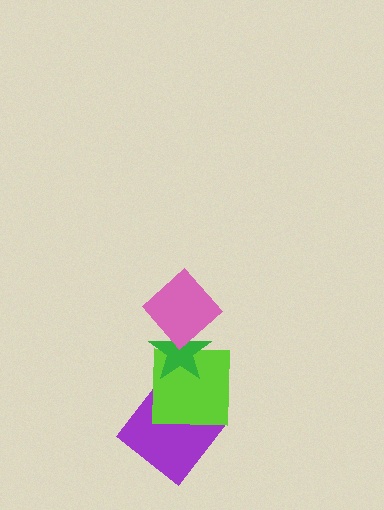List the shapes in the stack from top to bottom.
From top to bottom: the pink diamond, the green star, the lime square, the purple diamond.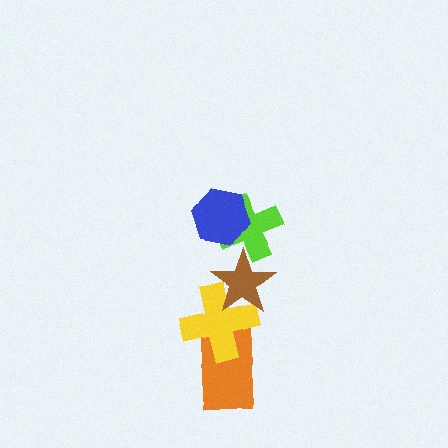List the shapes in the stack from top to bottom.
From top to bottom: the blue hexagon, the lime cross, the brown star, the yellow cross, the orange rectangle.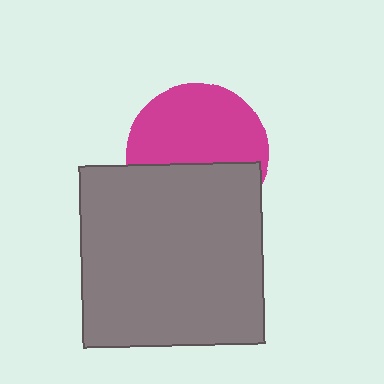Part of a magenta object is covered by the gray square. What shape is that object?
It is a circle.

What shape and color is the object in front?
The object in front is a gray square.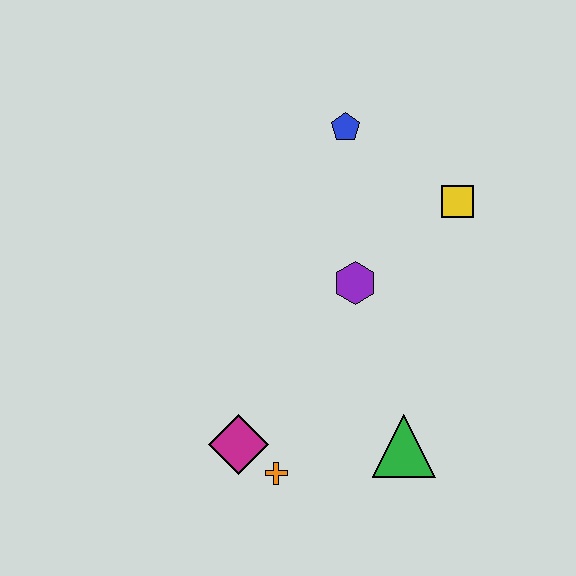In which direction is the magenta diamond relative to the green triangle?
The magenta diamond is to the left of the green triangle.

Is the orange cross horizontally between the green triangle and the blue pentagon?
No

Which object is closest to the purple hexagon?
The yellow square is closest to the purple hexagon.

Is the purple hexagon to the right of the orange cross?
Yes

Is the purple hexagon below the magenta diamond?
No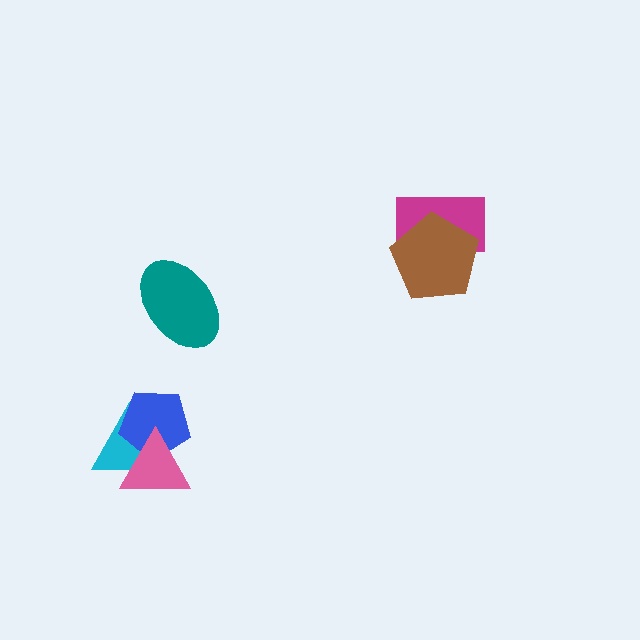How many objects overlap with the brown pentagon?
1 object overlaps with the brown pentagon.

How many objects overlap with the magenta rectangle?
1 object overlaps with the magenta rectangle.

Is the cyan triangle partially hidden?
Yes, it is partially covered by another shape.